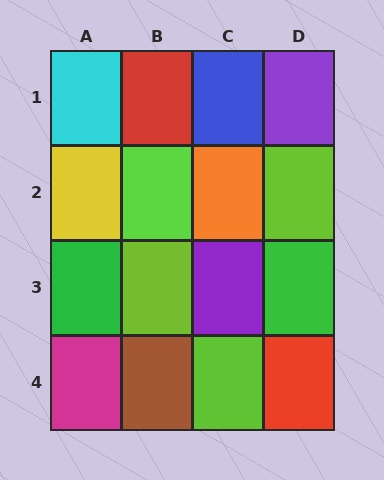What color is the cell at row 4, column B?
Brown.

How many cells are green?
2 cells are green.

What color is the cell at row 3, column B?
Lime.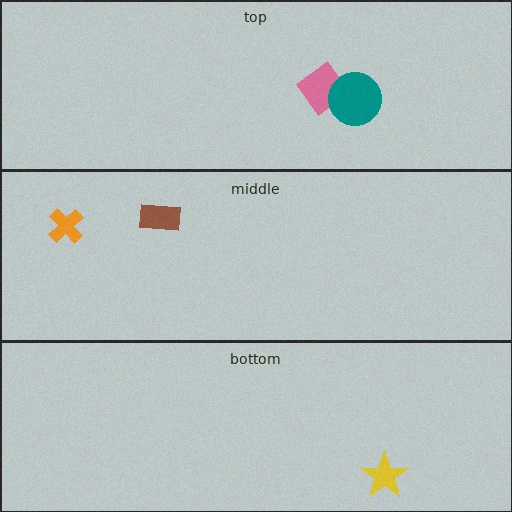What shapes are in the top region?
The pink diamond, the teal circle.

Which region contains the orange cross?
The middle region.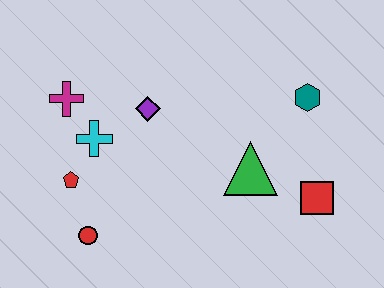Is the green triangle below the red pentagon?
No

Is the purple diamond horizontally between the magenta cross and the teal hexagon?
Yes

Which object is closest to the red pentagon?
The cyan cross is closest to the red pentagon.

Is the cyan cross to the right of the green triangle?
No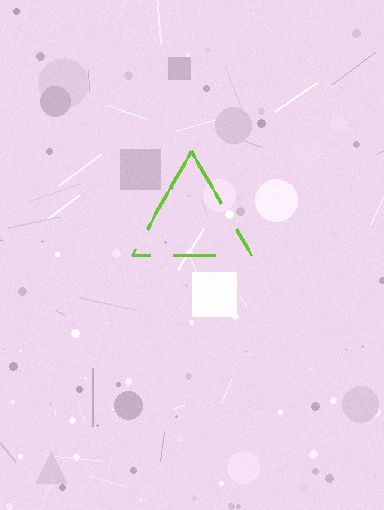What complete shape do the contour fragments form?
The contour fragments form a triangle.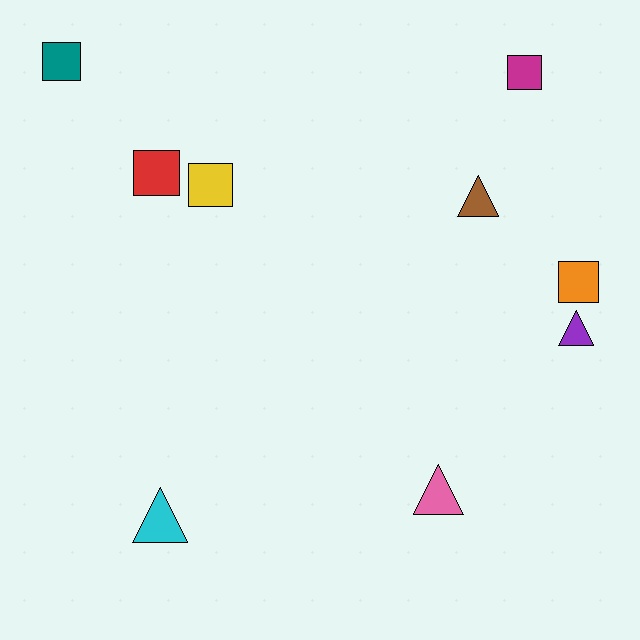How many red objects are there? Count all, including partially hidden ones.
There is 1 red object.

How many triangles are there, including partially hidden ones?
There are 4 triangles.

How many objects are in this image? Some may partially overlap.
There are 9 objects.